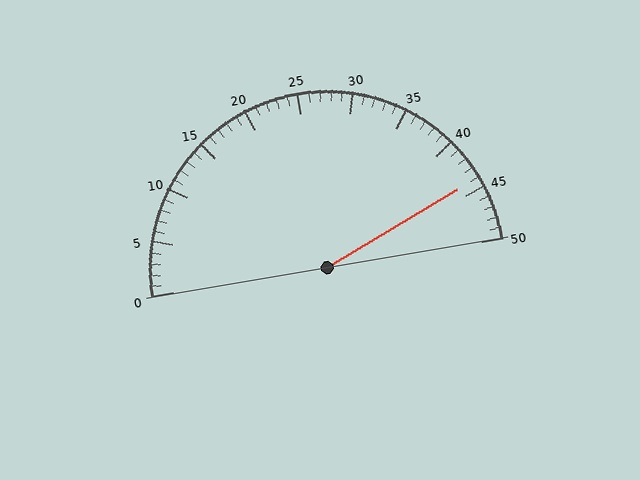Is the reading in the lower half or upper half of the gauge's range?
The reading is in the upper half of the range (0 to 50).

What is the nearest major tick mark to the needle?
The nearest major tick mark is 45.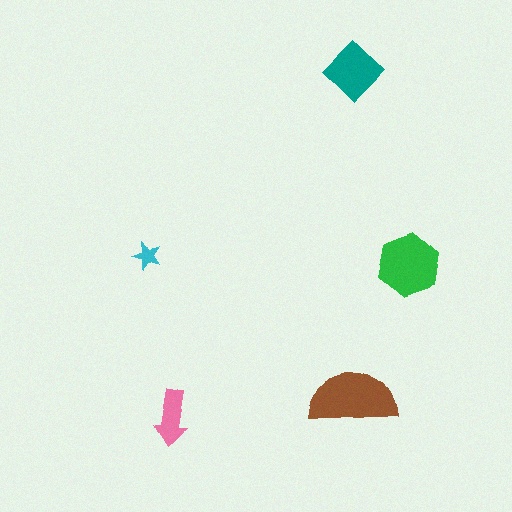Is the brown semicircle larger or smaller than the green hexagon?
Larger.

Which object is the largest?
The brown semicircle.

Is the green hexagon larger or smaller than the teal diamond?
Larger.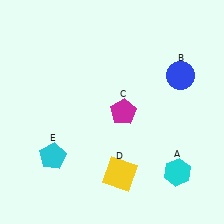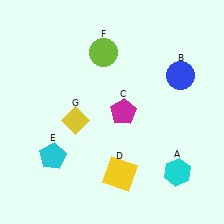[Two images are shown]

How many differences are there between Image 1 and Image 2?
There are 2 differences between the two images.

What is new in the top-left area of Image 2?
A lime circle (F) was added in the top-left area of Image 2.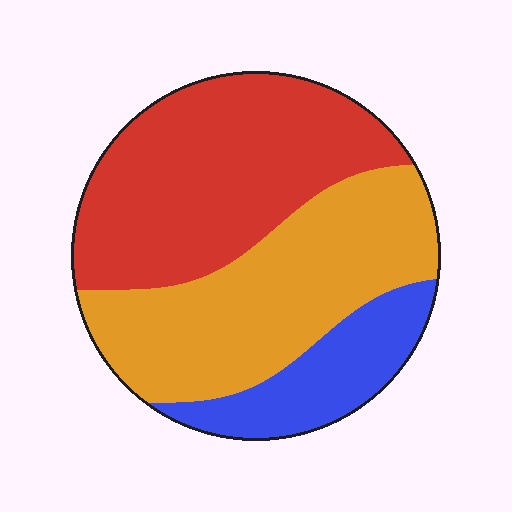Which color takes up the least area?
Blue, at roughly 15%.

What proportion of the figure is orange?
Orange takes up between a third and a half of the figure.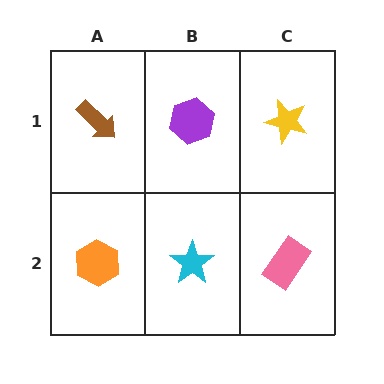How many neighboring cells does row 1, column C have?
2.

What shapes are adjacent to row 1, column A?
An orange hexagon (row 2, column A), a purple hexagon (row 1, column B).